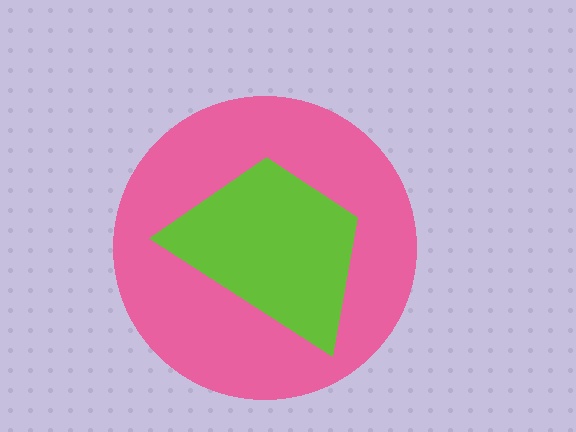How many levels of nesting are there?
2.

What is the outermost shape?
The pink circle.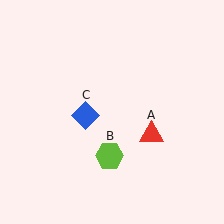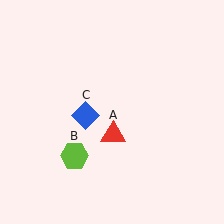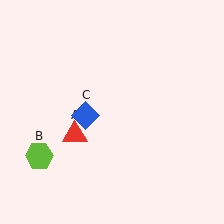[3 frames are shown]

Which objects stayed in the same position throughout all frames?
Blue diamond (object C) remained stationary.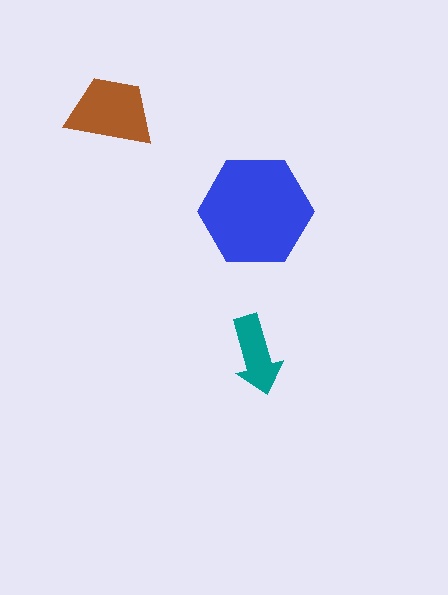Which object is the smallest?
The teal arrow.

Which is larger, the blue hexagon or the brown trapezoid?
The blue hexagon.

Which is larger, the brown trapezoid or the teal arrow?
The brown trapezoid.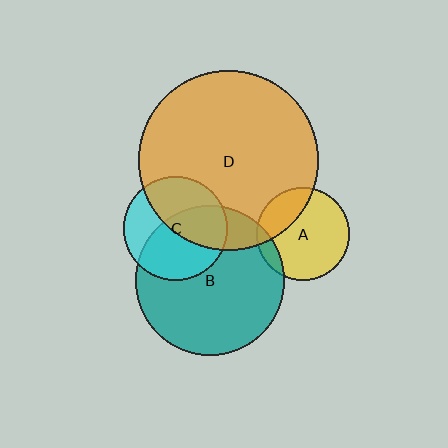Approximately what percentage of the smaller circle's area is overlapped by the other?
Approximately 20%.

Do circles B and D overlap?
Yes.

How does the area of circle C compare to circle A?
Approximately 1.3 times.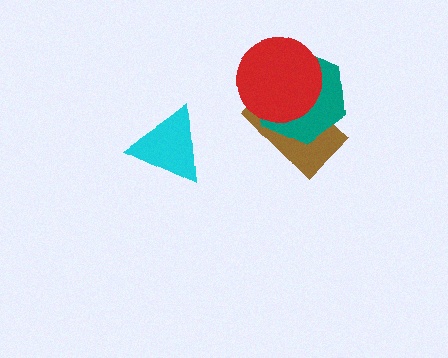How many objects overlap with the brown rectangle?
2 objects overlap with the brown rectangle.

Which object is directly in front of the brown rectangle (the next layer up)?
The teal hexagon is directly in front of the brown rectangle.